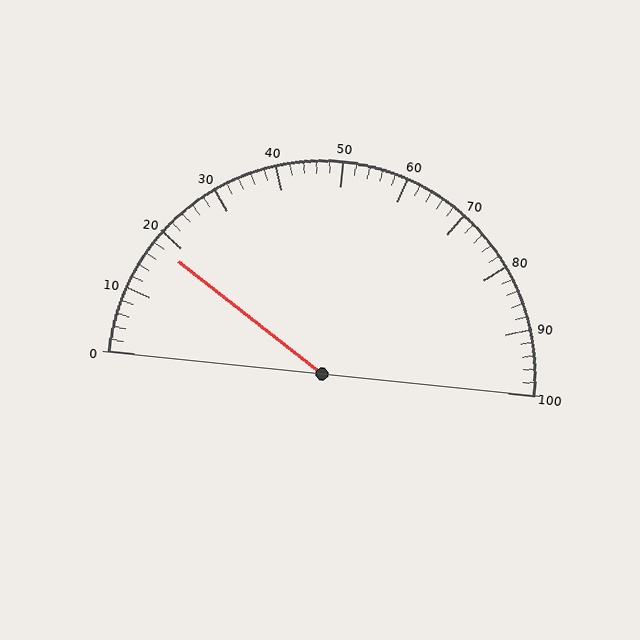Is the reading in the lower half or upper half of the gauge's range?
The reading is in the lower half of the range (0 to 100).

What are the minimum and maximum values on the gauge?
The gauge ranges from 0 to 100.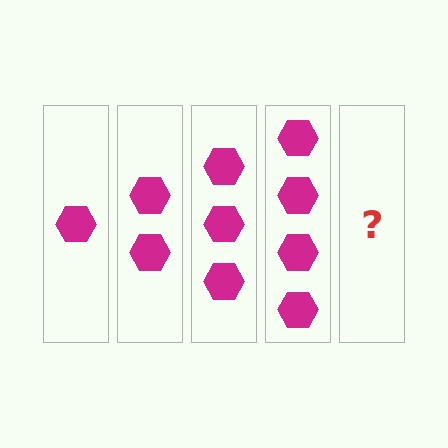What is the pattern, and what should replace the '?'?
The pattern is that each step adds one more hexagon. The '?' should be 5 hexagons.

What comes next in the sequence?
The next element should be 5 hexagons.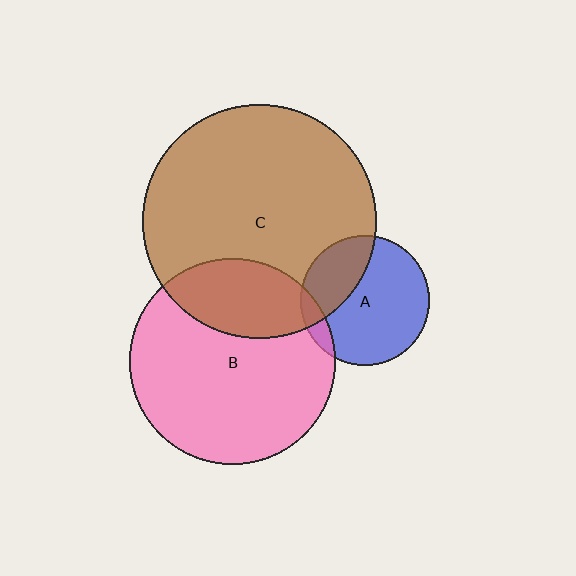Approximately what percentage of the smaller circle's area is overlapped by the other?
Approximately 10%.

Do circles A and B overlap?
Yes.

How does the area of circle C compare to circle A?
Approximately 3.3 times.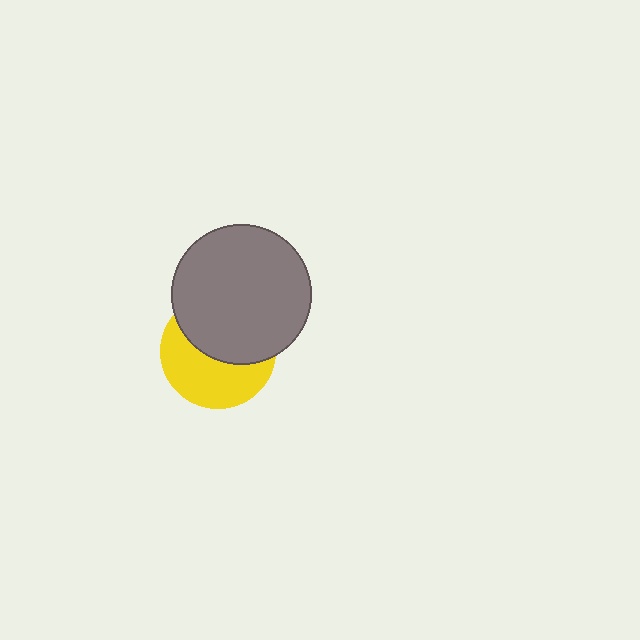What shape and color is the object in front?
The object in front is a gray circle.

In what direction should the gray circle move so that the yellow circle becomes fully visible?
The gray circle should move up. That is the shortest direction to clear the overlap and leave the yellow circle fully visible.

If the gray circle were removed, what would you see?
You would see the complete yellow circle.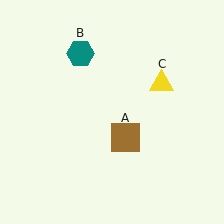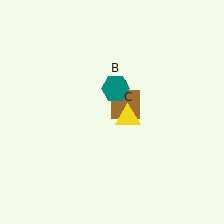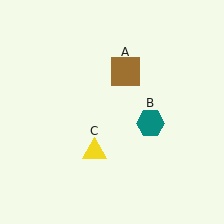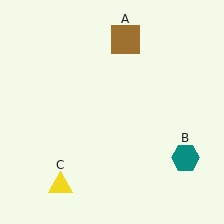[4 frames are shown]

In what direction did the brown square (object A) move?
The brown square (object A) moved up.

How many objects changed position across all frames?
3 objects changed position: brown square (object A), teal hexagon (object B), yellow triangle (object C).